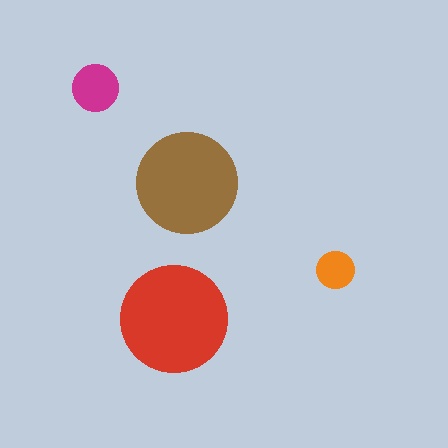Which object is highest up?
The magenta circle is topmost.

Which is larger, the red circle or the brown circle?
The red one.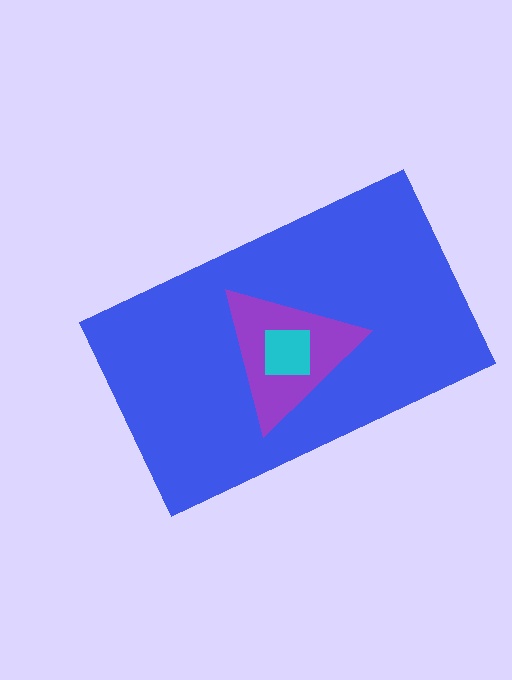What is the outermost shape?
The blue rectangle.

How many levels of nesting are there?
3.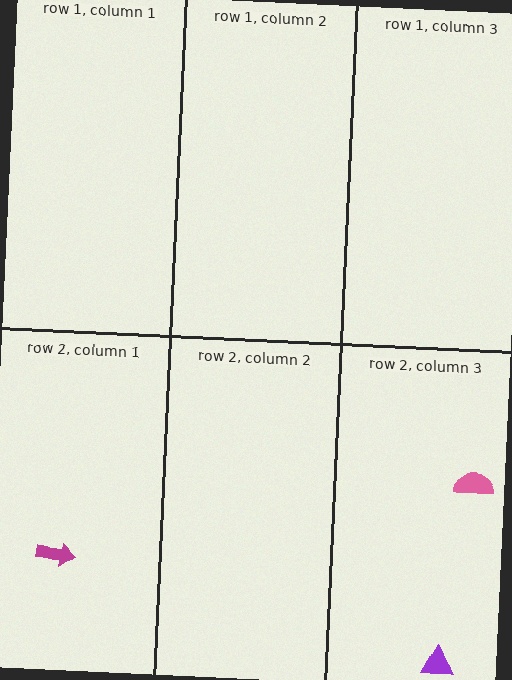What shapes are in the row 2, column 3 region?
The pink semicircle, the purple triangle.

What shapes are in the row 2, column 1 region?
The magenta arrow.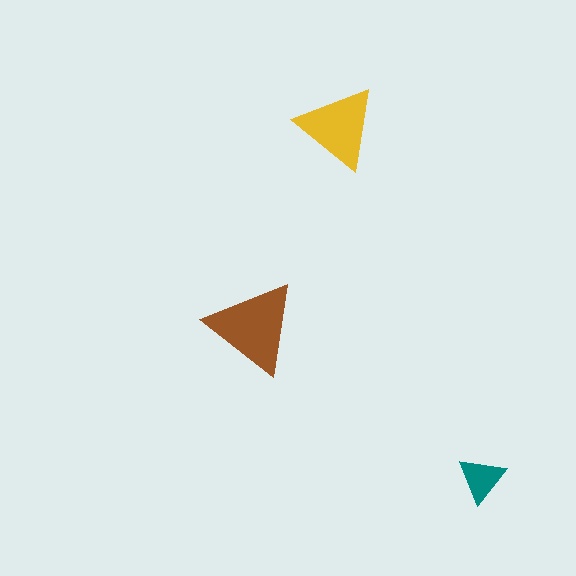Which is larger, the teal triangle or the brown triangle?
The brown one.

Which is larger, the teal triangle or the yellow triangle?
The yellow one.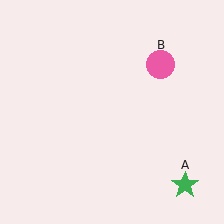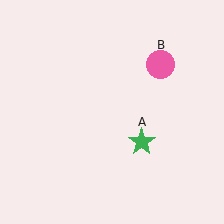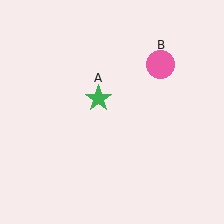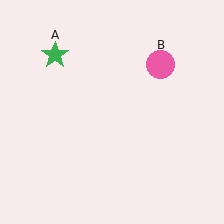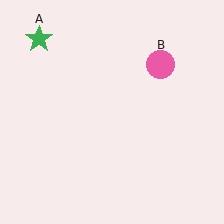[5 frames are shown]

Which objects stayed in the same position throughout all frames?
Pink circle (object B) remained stationary.